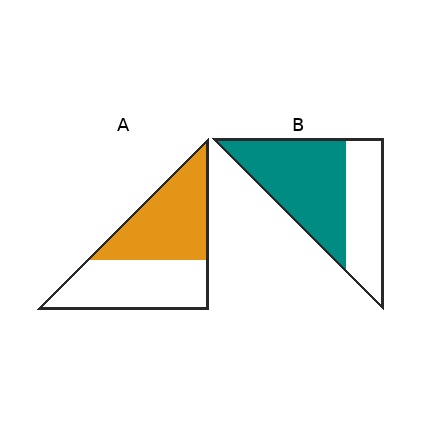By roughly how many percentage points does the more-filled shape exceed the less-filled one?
By roughly 10 percentage points (B over A).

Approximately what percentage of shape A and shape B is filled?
A is approximately 50% and B is approximately 60%.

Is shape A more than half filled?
Roughly half.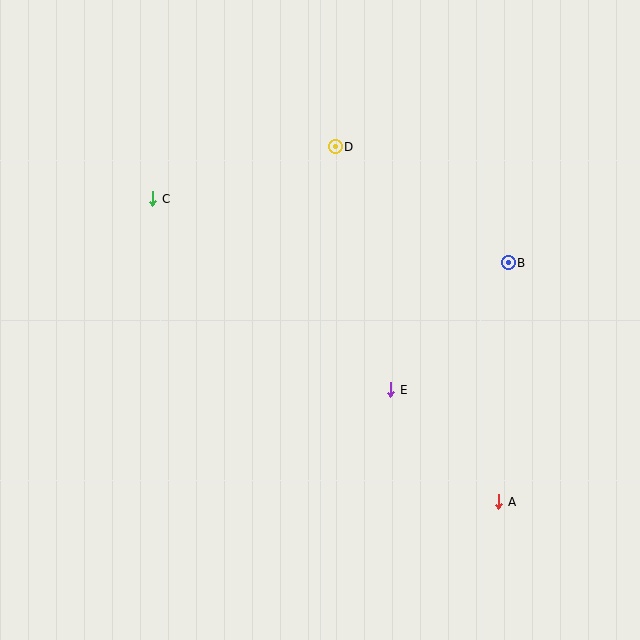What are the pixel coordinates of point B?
Point B is at (508, 263).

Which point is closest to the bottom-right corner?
Point A is closest to the bottom-right corner.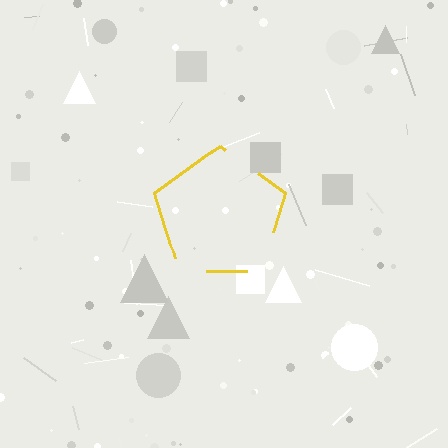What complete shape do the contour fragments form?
The contour fragments form a pentagon.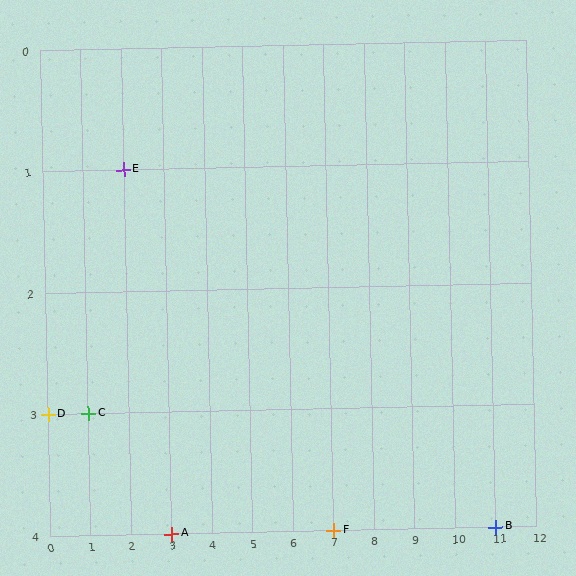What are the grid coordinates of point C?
Point C is at grid coordinates (1, 3).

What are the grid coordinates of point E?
Point E is at grid coordinates (2, 1).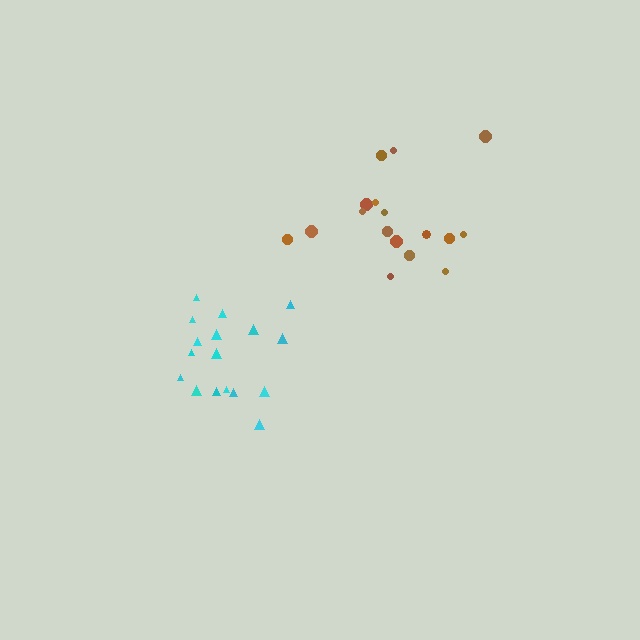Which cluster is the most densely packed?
Cyan.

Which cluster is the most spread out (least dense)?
Brown.